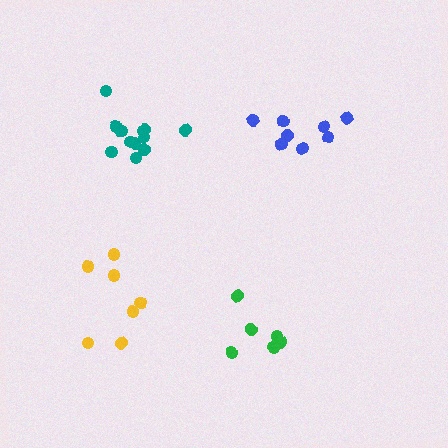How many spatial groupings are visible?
There are 4 spatial groupings.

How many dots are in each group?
Group 1: 12 dots, Group 2: 6 dots, Group 3: 8 dots, Group 4: 7 dots (33 total).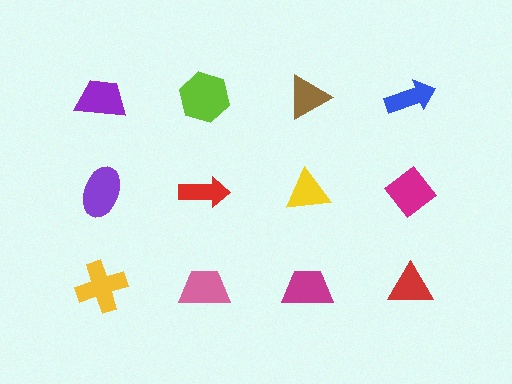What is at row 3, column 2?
A pink trapezoid.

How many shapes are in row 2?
4 shapes.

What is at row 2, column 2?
A red arrow.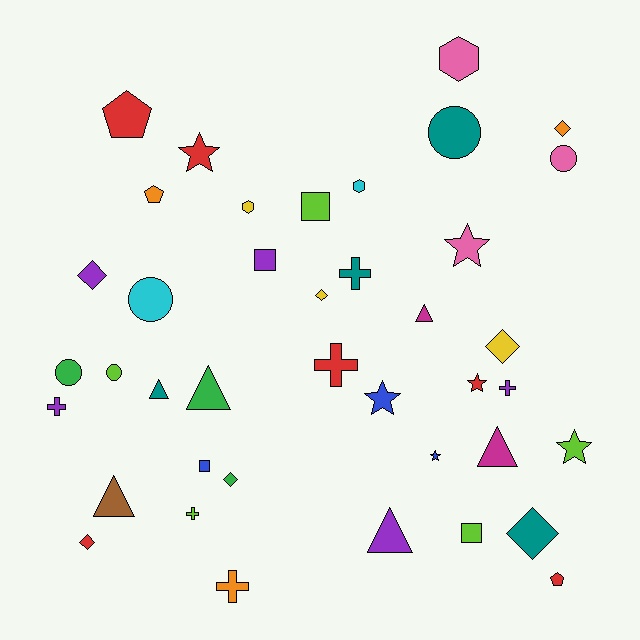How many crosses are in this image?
There are 6 crosses.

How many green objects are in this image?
There are 3 green objects.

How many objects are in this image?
There are 40 objects.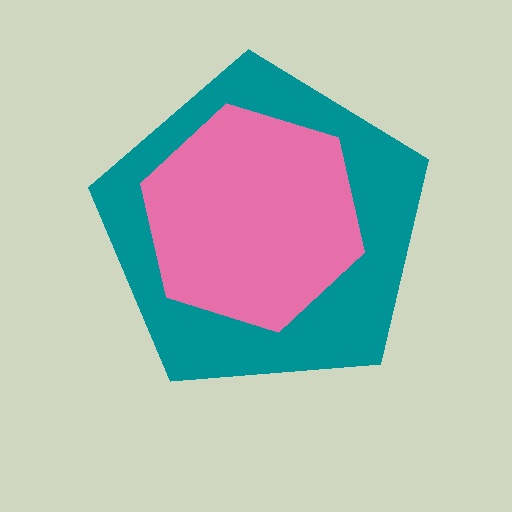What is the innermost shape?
The pink hexagon.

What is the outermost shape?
The teal pentagon.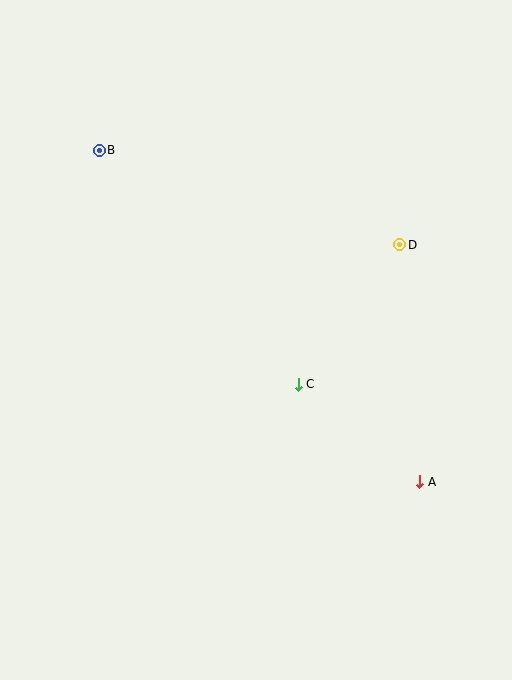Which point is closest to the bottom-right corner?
Point A is closest to the bottom-right corner.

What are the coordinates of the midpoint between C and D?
The midpoint between C and D is at (349, 315).